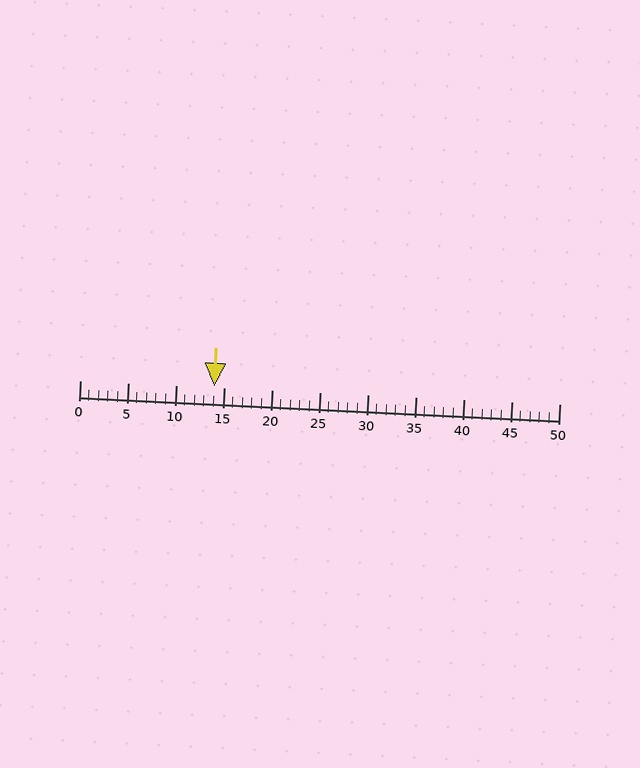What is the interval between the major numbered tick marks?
The major tick marks are spaced 5 units apart.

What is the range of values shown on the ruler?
The ruler shows values from 0 to 50.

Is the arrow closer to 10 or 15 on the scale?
The arrow is closer to 15.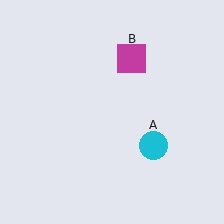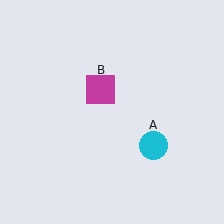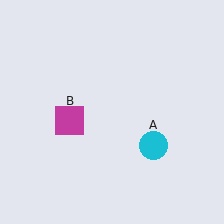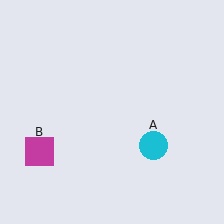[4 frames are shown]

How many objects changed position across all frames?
1 object changed position: magenta square (object B).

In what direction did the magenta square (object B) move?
The magenta square (object B) moved down and to the left.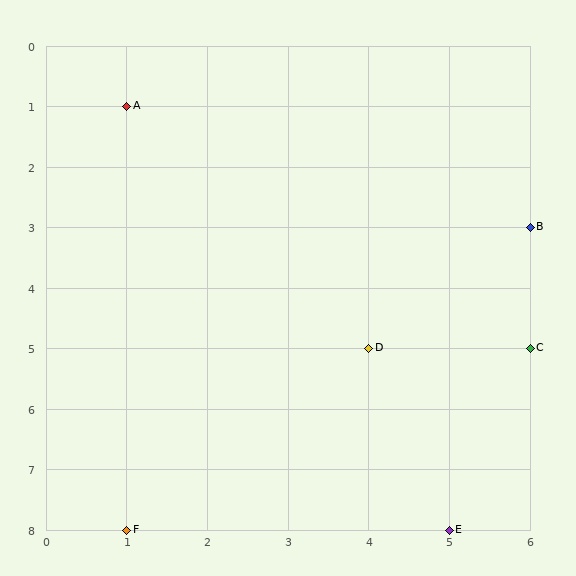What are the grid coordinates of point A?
Point A is at grid coordinates (1, 1).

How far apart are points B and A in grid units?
Points B and A are 5 columns and 2 rows apart (about 5.4 grid units diagonally).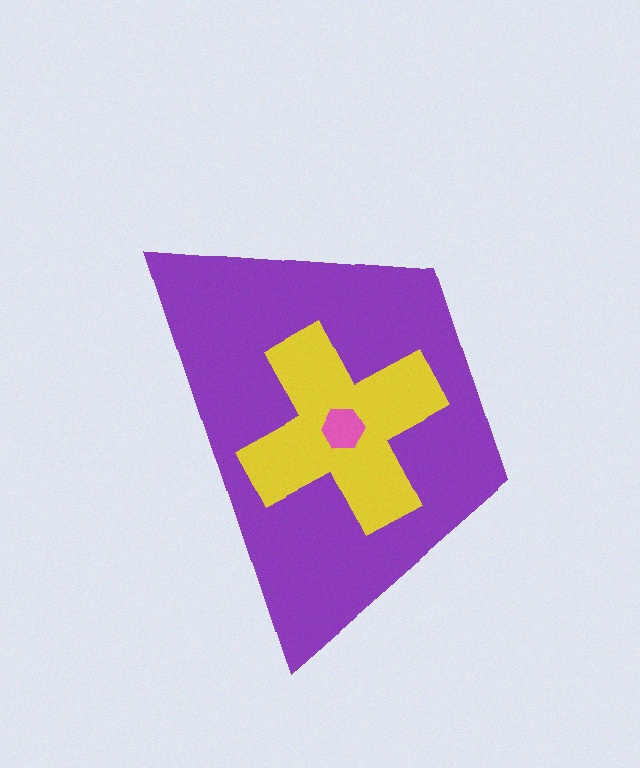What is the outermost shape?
The purple trapezoid.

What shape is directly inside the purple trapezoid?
The yellow cross.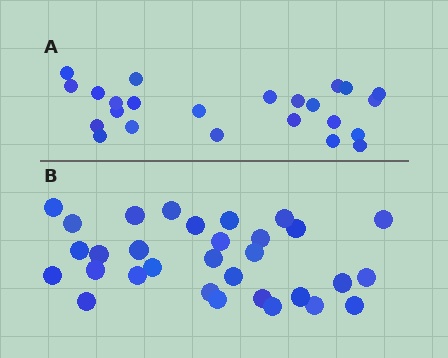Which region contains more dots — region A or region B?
Region B (the bottom region) has more dots.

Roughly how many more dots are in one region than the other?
Region B has roughly 8 or so more dots than region A.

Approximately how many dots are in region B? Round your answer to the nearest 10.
About 30 dots. (The exact count is 31, which rounds to 30.)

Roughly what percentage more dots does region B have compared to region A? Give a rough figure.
About 30% more.